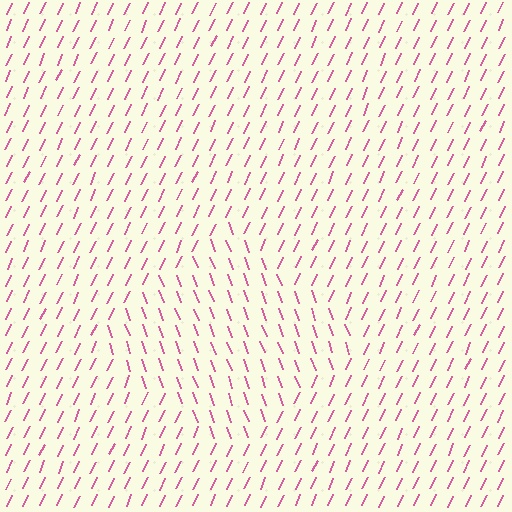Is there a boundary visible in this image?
Yes, there is a texture boundary formed by a change in line orientation.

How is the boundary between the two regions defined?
The boundary is defined purely by a change in line orientation (approximately 45 degrees difference). All lines are the same color and thickness.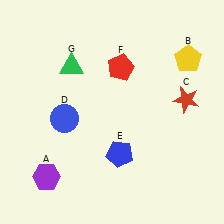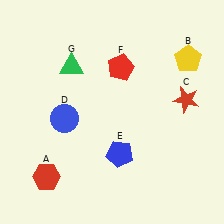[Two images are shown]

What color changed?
The hexagon (A) changed from purple in Image 1 to red in Image 2.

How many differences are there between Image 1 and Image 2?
There is 1 difference between the two images.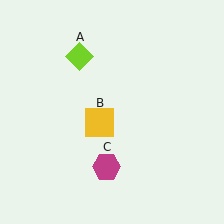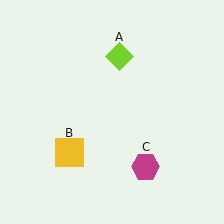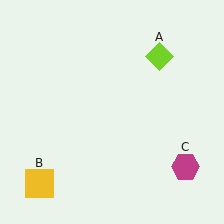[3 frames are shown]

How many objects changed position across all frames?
3 objects changed position: lime diamond (object A), yellow square (object B), magenta hexagon (object C).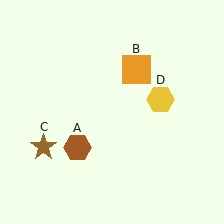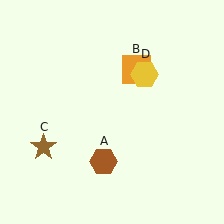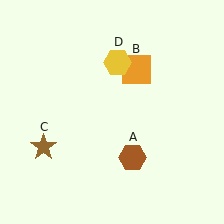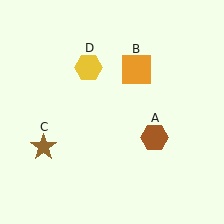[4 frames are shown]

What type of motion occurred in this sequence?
The brown hexagon (object A), yellow hexagon (object D) rotated counterclockwise around the center of the scene.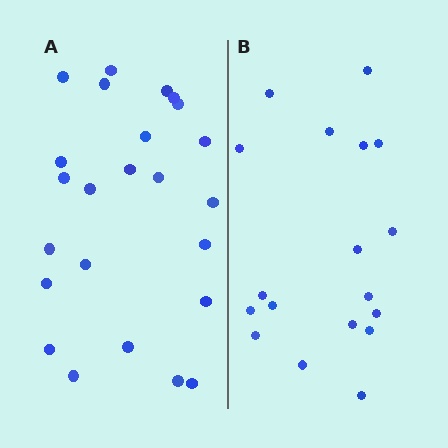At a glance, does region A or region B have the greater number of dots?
Region A (the left region) has more dots.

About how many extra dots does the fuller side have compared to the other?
Region A has about 6 more dots than region B.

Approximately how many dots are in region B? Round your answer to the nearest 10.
About 20 dots. (The exact count is 18, which rounds to 20.)